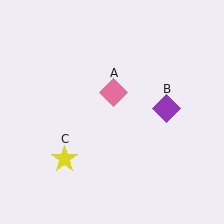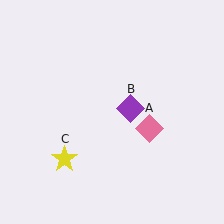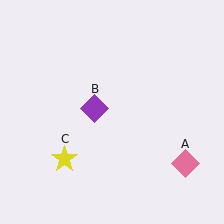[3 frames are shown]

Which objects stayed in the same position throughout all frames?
Yellow star (object C) remained stationary.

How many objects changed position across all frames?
2 objects changed position: pink diamond (object A), purple diamond (object B).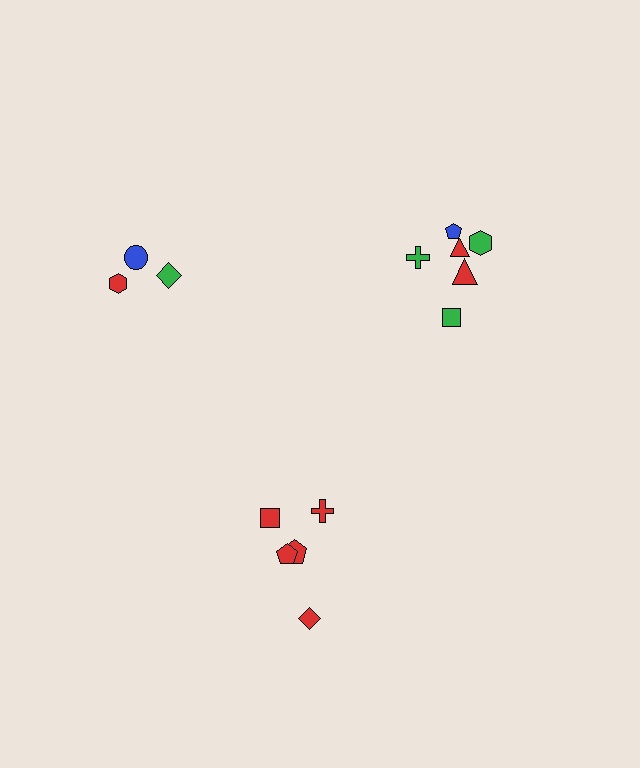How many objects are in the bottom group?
There are 5 objects.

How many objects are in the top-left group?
There are 4 objects.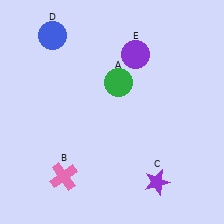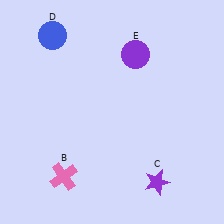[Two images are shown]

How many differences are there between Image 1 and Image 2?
There is 1 difference between the two images.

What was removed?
The green circle (A) was removed in Image 2.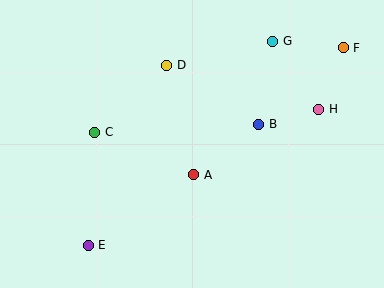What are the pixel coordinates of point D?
Point D is at (167, 65).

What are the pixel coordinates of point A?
Point A is at (194, 175).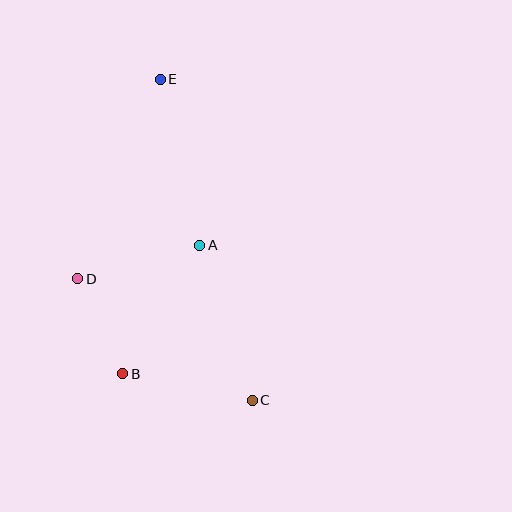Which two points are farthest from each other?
Points C and E are farthest from each other.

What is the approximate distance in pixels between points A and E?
The distance between A and E is approximately 171 pixels.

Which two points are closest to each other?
Points B and D are closest to each other.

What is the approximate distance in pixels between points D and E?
The distance between D and E is approximately 216 pixels.